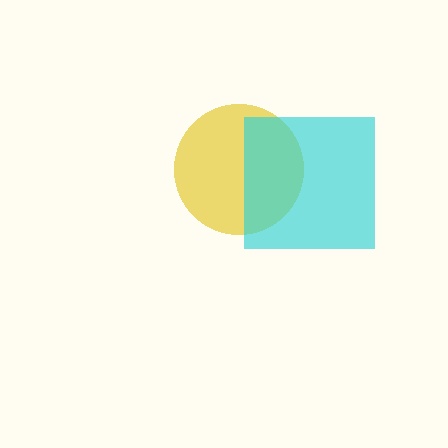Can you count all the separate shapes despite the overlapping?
Yes, there are 2 separate shapes.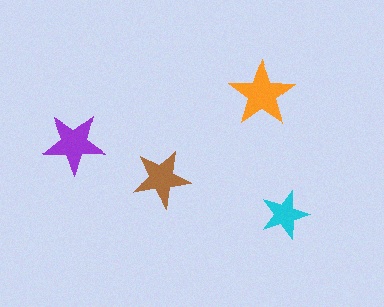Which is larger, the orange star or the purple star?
The orange one.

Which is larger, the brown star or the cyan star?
The brown one.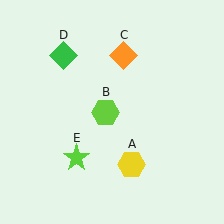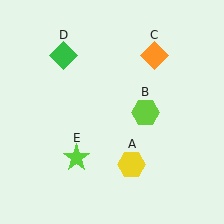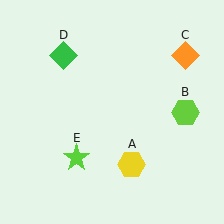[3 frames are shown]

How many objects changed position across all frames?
2 objects changed position: lime hexagon (object B), orange diamond (object C).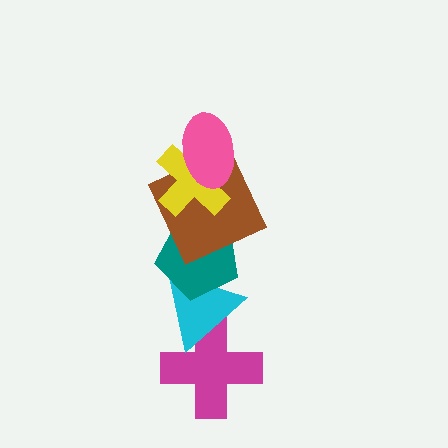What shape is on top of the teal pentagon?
The brown square is on top of the teal pentagon.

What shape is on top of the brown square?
The yellow cross is on top of the brown square.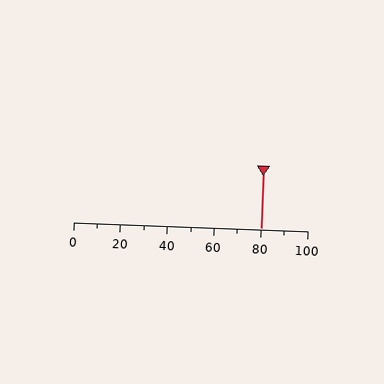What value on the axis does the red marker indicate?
The marker indicates approximately 80.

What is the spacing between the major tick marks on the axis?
The major ticks are spaced 20 apart.